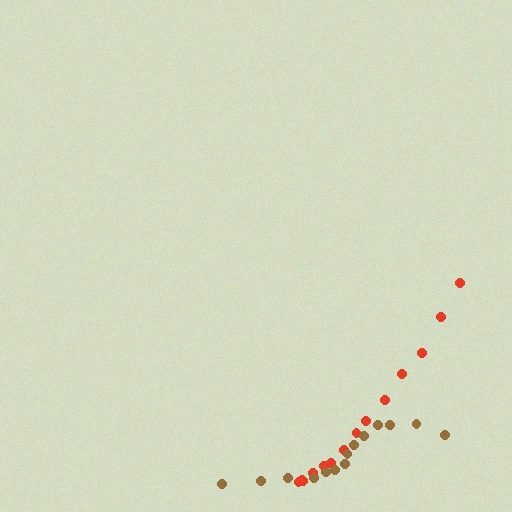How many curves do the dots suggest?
There are 2 distinct paths.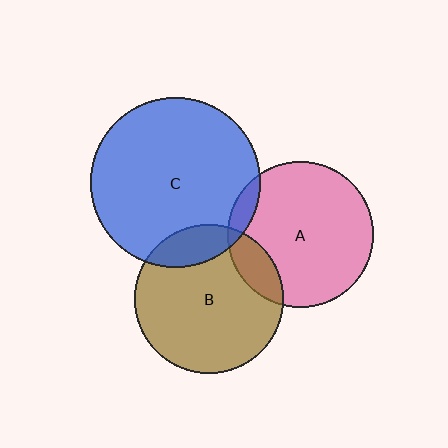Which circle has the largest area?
Circle C (blue).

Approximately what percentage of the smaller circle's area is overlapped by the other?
Approximately 15%.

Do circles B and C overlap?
Yes.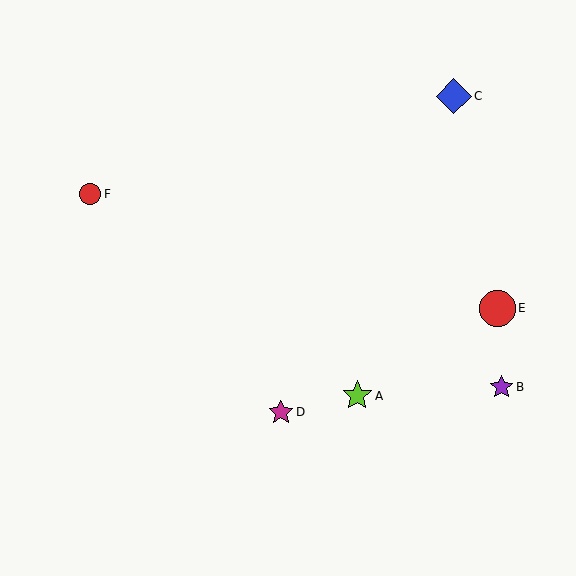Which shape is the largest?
The red circle (labeled E) is the largest.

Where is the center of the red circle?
The center of the red circle is at (90, 194).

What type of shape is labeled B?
Shape B is a purple star.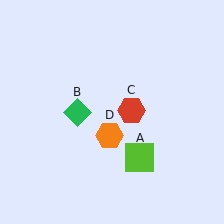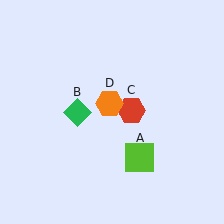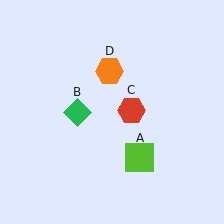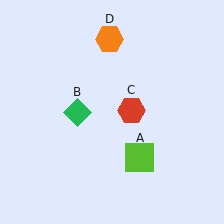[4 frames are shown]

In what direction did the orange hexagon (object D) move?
The orange hexagon (object D) moved up.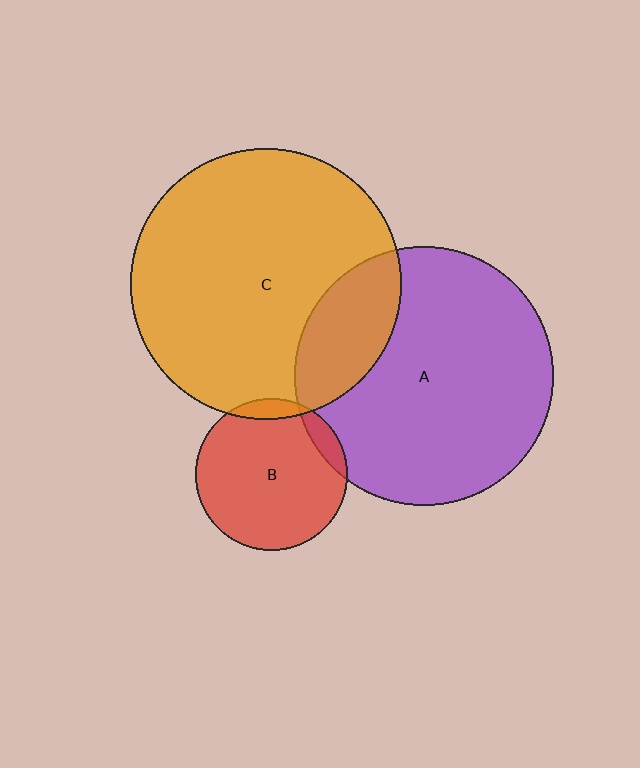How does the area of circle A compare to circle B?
Approximately 2.9 times.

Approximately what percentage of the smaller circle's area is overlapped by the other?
Approximately 10%.